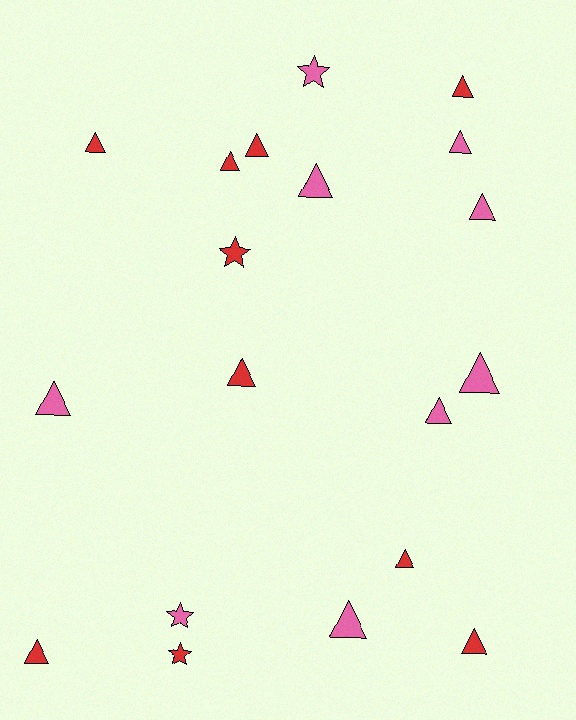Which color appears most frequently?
Red, with 10 objects.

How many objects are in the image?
There are 19 objects.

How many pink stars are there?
There are 2 pink stars.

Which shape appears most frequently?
Triangle, with 15 objects.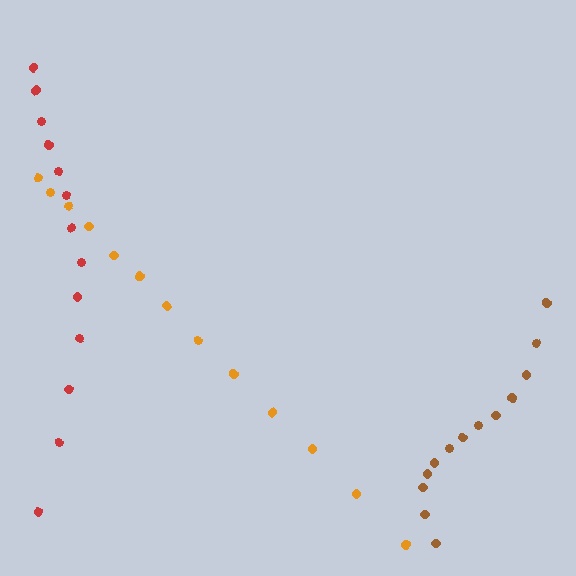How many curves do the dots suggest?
There are 3 distinct paths.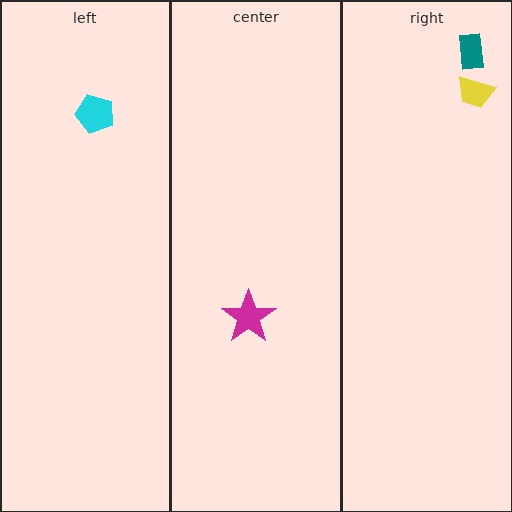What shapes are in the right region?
The teal rectangle, the yellow trapezoid.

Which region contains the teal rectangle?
The right region.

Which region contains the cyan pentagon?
The left region.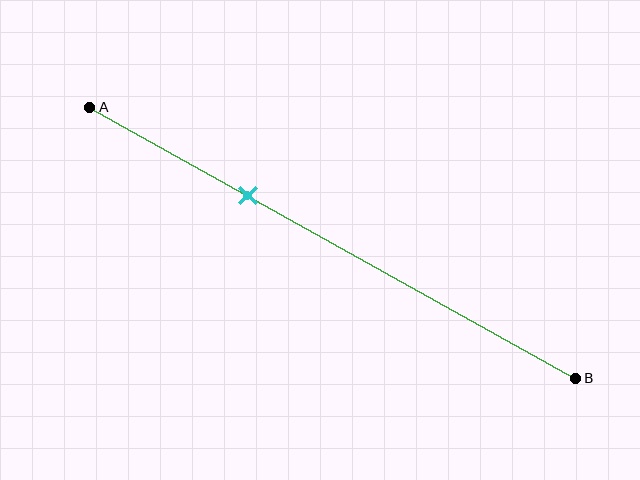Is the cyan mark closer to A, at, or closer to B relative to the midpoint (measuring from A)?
The cyan mark is closer to point A than the midpoint of segment AB.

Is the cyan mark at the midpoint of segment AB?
No, the mark is at about 35% from A, not at the 50% midpoint.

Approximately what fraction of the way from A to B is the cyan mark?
The cyan mark is approximately 35% of the way from A to B.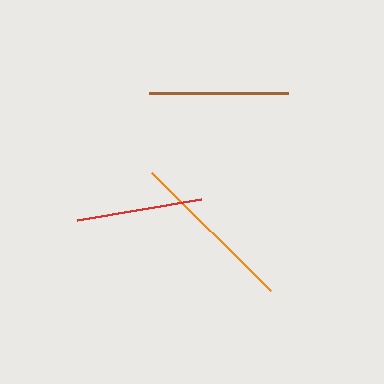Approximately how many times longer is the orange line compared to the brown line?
The orange line is approximately 1.2 times the length of the brown line.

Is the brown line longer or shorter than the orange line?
The orange line is longer than the brown line.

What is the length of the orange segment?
The orange segment is approximately 168 pixels long.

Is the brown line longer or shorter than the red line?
The brown line is longer than the red line.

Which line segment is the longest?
The orange line is the longest at approximately 168 pixels.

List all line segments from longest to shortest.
From longest to shortest: orange, brown, red.